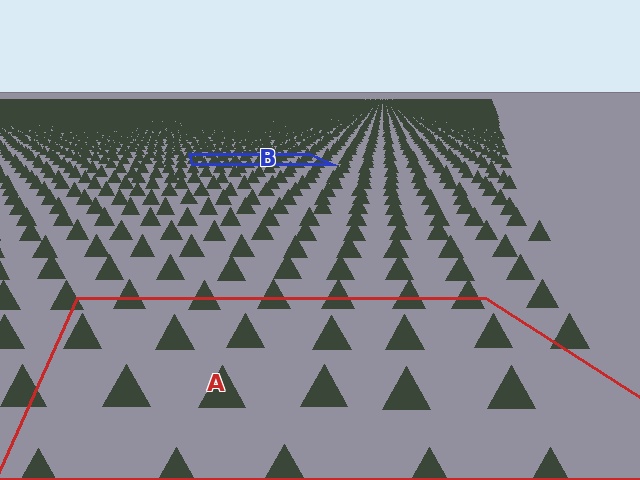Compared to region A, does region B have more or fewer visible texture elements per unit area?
Region B has more texture elements per unit area — they are packed more densely because it is farther away.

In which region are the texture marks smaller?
The texture marks are smaller in region B, because it is farther away.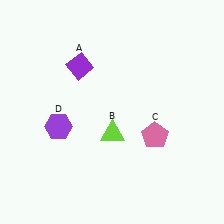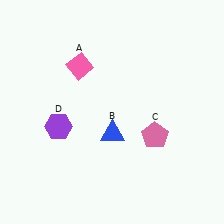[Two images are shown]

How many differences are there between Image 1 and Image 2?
There are 2 differences between the two images.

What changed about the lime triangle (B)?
In Image 1, B is lime. In Image 2, it changed to blue.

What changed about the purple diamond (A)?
In Image 1, A is purple. In Image 2, it changed to pink.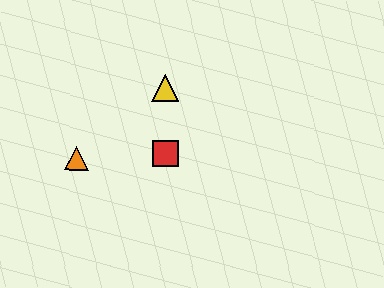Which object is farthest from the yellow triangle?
The orange triangle is farthest from the yellow triangle.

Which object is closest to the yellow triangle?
The red square is closest to the yellow triangle.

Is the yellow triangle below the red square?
No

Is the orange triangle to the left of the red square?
Yes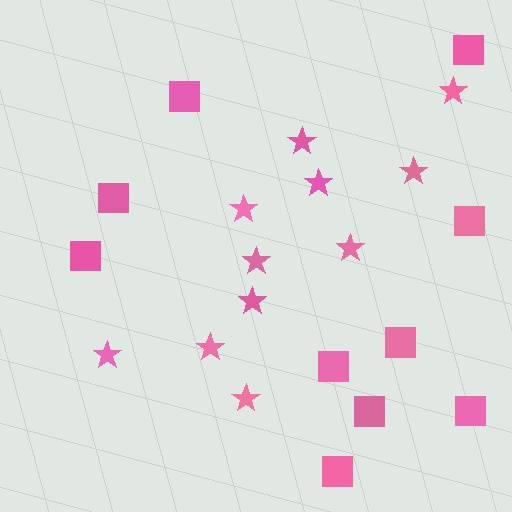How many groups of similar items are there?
There are 2 groups: one group of squares (10) and one group of stars (11).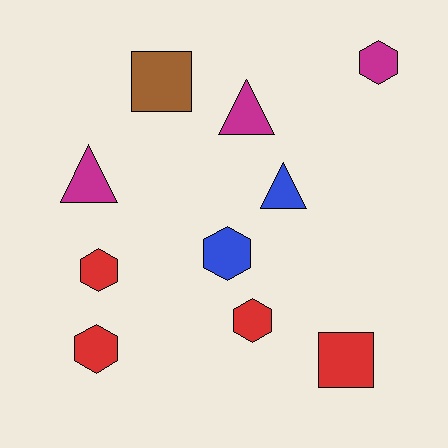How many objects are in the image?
There are 10 objects.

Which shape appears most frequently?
Hexagon, with 5 objects.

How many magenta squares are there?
There are no magenta squares.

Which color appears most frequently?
Red, with 4 objects.